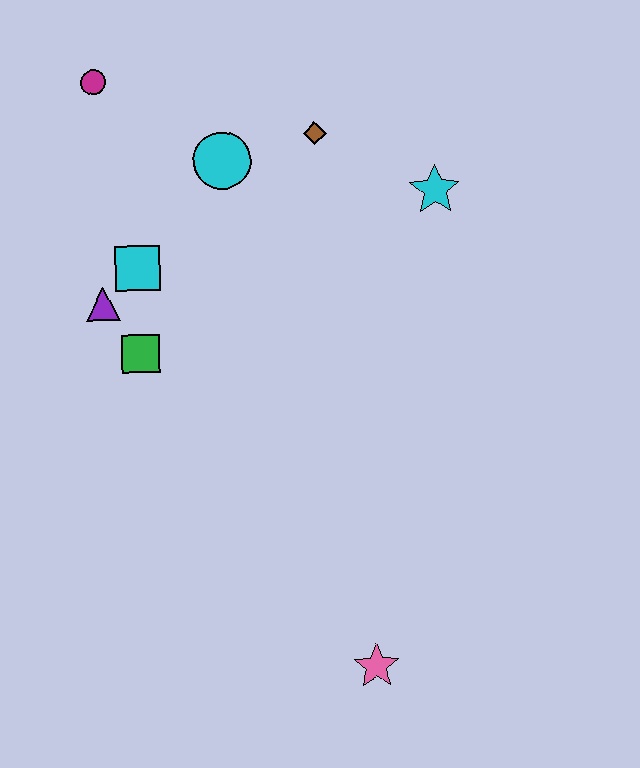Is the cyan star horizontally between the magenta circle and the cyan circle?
No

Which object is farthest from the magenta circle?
The pink star is farthest from the magenta circle.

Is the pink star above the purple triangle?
No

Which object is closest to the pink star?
The green square is closest to the pink star.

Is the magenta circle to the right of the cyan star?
No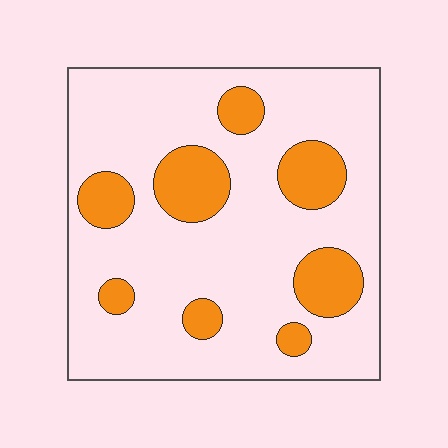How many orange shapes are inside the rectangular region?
8.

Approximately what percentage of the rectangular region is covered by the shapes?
Approximately 20%.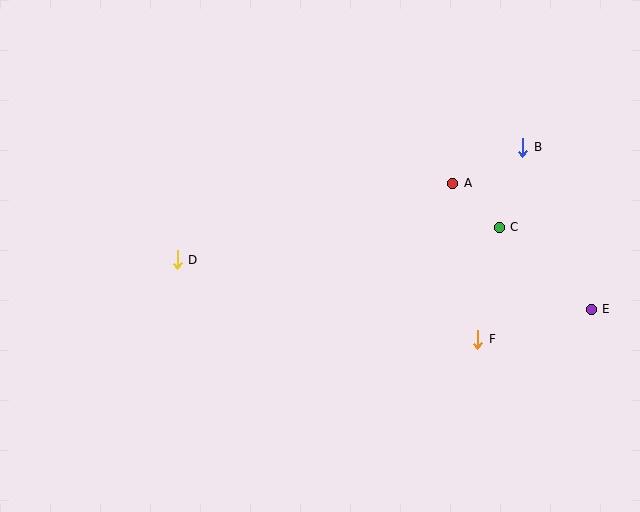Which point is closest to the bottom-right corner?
Point E is closest to the bottom-right corner.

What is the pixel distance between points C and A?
The distance between C and A is 64 pixels.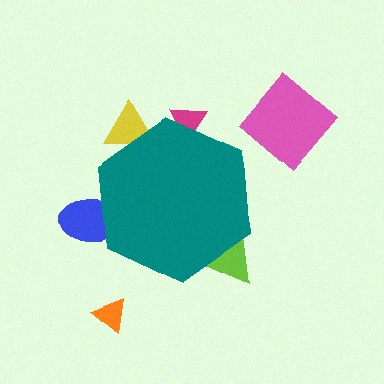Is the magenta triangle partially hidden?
Yes, the magenta triangle is partially hidden behind the teal hexagon.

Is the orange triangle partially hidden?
No, the orange triangle is fully visible.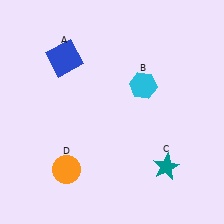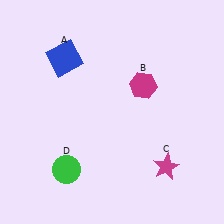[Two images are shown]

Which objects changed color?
B changed from cyan to magenta. C changed from teal to magenta. D changed from orange to green.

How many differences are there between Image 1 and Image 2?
There are 3 differences between the two images.